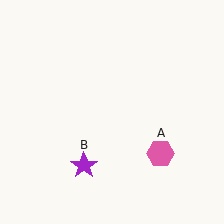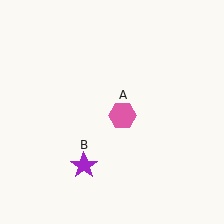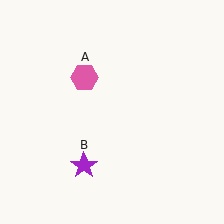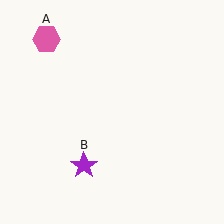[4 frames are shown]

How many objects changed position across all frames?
1 object changed position: pink hexagon (object A).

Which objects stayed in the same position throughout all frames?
Purple star (object B) remained stationary.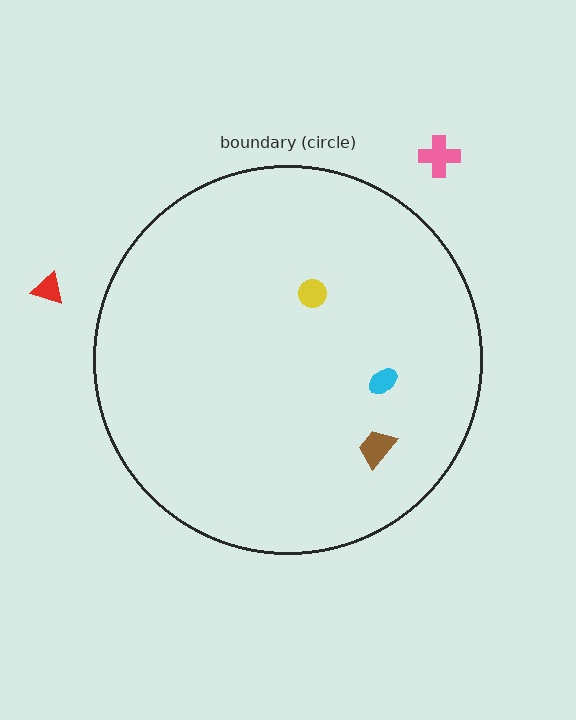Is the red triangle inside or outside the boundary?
Outside.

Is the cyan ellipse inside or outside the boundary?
Inside.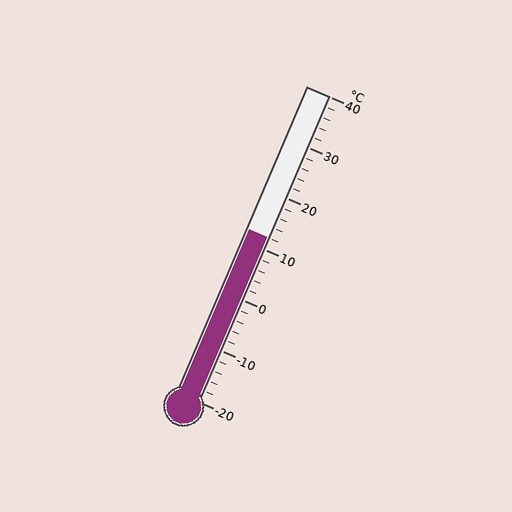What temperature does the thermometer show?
The thermometer shows approximately 12°C.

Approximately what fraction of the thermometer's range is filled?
The thermometer is filled to approximately 55% of its range.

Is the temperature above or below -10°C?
The temperature is above -10°C.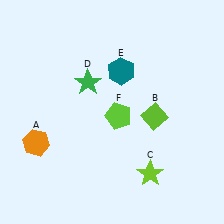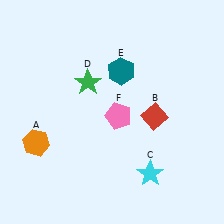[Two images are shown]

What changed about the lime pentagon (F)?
In Image 1, F is lime. In Image 2, it changed to pink.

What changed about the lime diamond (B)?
In Image 1, B is lime. In Image 2, it changed to red.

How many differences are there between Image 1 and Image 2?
There are 3 differences between the two images.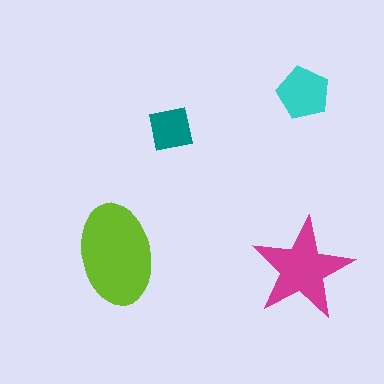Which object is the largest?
The lime ellipse.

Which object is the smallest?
The teal square.